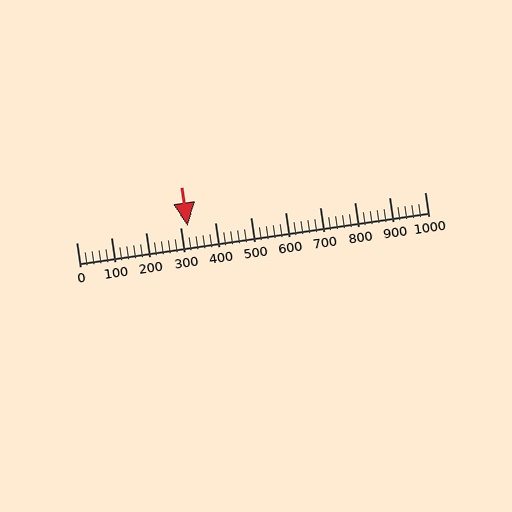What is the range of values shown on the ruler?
The ruler shows values from 0 to 1000.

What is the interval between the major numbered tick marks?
The major tick marks are spaced 100 units apart.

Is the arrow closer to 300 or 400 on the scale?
The arrow is closer to 300.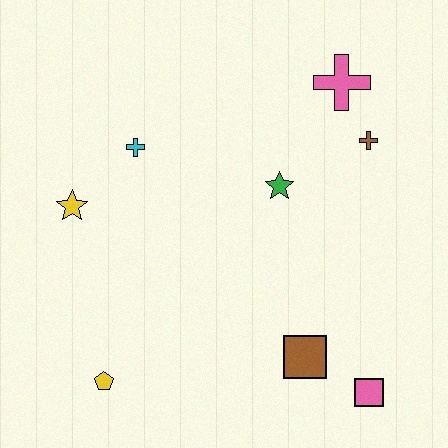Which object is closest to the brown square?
The pink square is closest to the brown square.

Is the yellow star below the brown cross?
Yes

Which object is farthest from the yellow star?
The pink square is farthest from the yellow star.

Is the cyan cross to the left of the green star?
Yes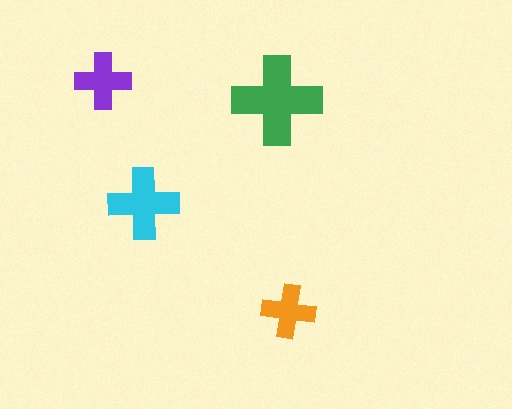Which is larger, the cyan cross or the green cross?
The green one.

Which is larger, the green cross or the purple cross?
The green one.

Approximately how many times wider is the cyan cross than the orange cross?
About 1.5 times wider.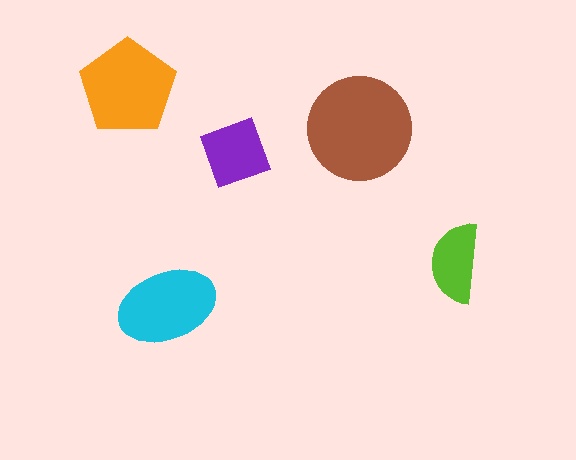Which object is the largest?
The brown circle.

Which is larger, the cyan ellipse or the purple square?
The cyan ellipse.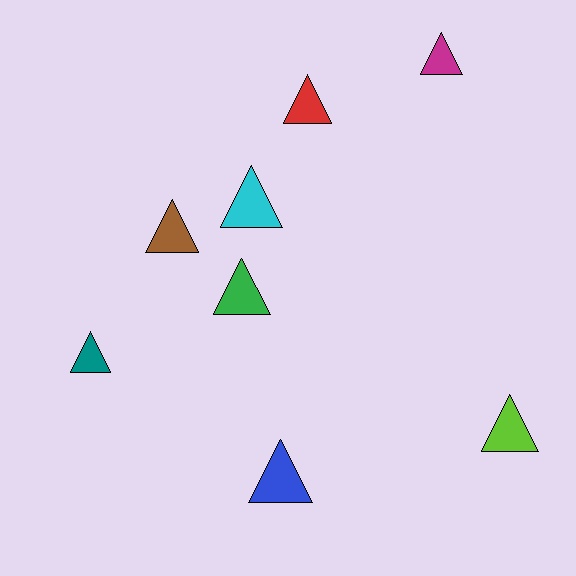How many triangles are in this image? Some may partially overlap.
There are 8 triangles.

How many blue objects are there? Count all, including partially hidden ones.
There is 1 blue object.